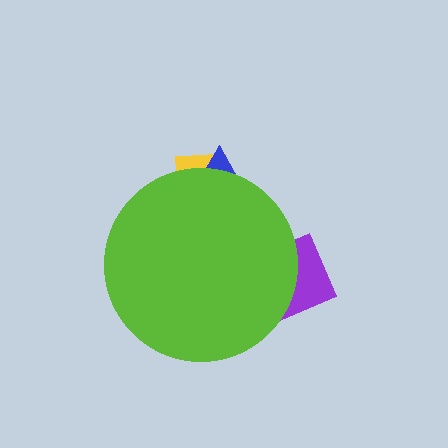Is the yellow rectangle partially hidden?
Yes, the yellow rectangle is partially hidden behind the lime circle.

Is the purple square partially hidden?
Yes, the purple square is partially hidden behind the lime circle.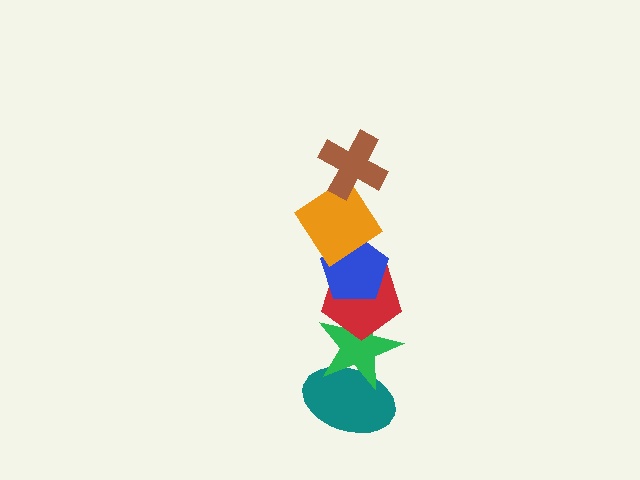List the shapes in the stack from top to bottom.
From top to bottom: the brown cross, the orange diamond, the blue pentagon, the red pentagon, the green star, the teal ellipse.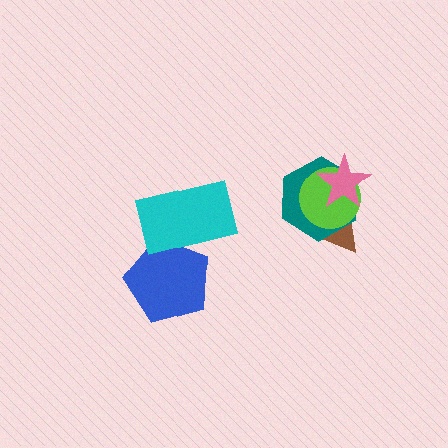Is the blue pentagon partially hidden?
Yes, it is partially covered by another shape.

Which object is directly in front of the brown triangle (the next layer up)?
The teal hexagon is directly in front of the brown triangle.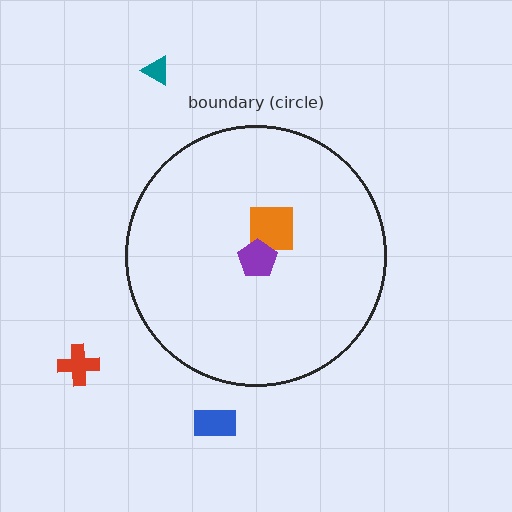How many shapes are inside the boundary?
2 inside, 3 outside.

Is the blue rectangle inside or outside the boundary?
Outside.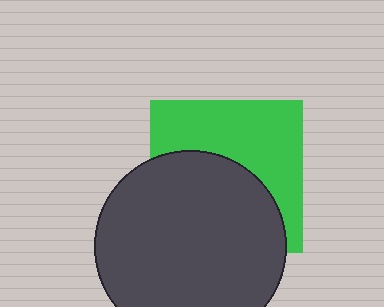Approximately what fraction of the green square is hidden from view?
Roughly 51% of the green square is hidden behind the dark gray circle.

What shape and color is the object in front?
The object in front is a dark gray circle.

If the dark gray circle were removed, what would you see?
You would see the complete green square.